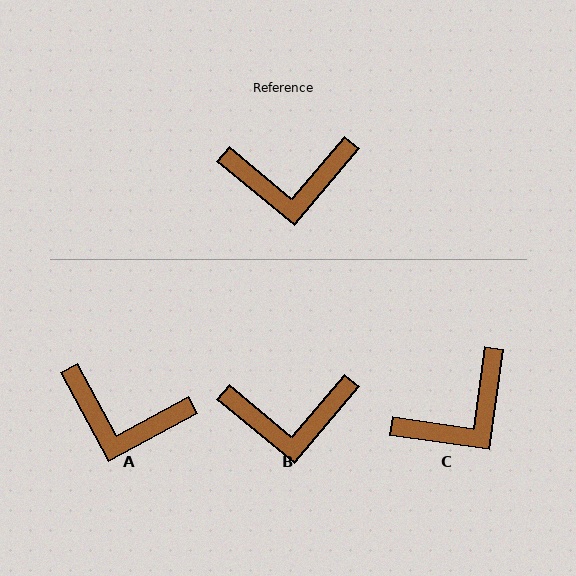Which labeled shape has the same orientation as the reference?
B.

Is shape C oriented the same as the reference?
No, it is off by about 32 degrees.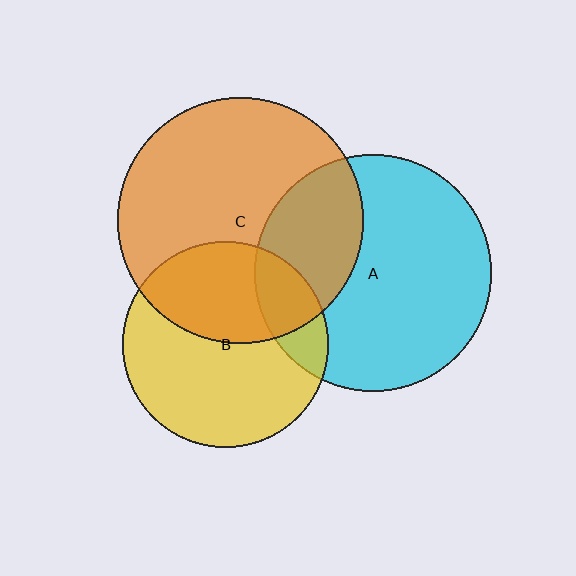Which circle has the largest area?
Circle C (orange).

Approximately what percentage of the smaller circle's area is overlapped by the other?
Approximately 40%.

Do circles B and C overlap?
Yes.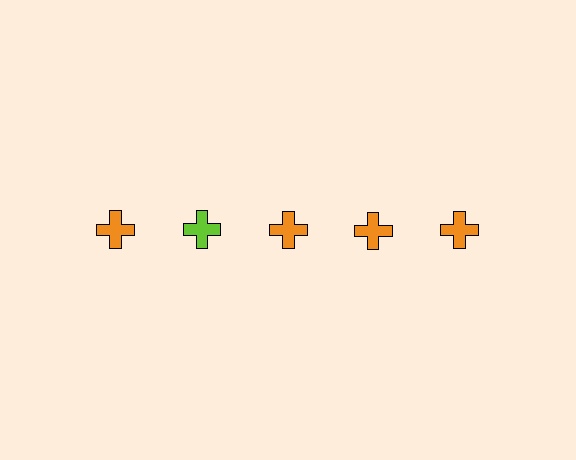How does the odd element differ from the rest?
It has a different color: lime instead of orange.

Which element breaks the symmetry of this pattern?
The lime cross in the top row, second from left column breaks the symmetry. All other shapes are orange crosses.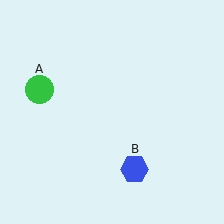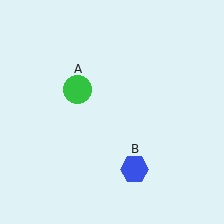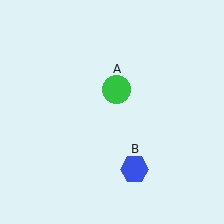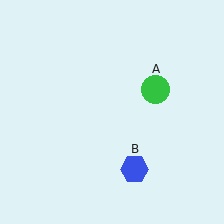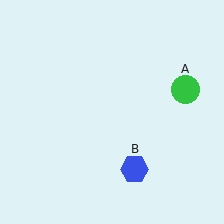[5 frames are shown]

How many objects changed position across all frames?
1 object changed position: green circle (object A).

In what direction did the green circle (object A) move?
The green circle (object A) moved right.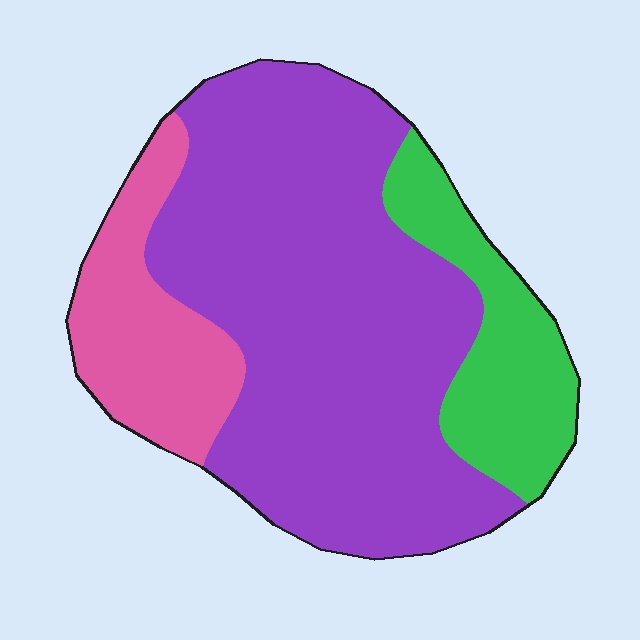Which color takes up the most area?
Purple, at roughly 65%.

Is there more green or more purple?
Purple.